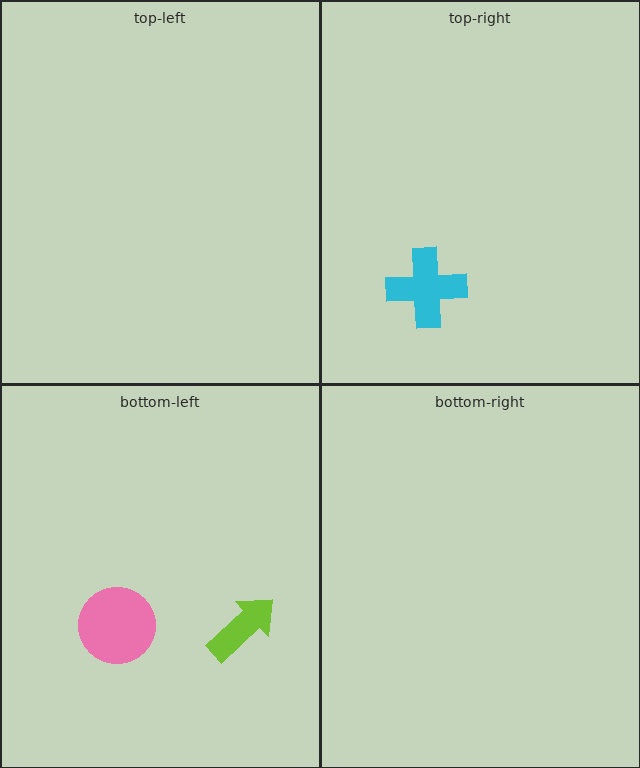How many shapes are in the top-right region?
1.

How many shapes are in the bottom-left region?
2.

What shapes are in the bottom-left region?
The pink circle, the lime arrow.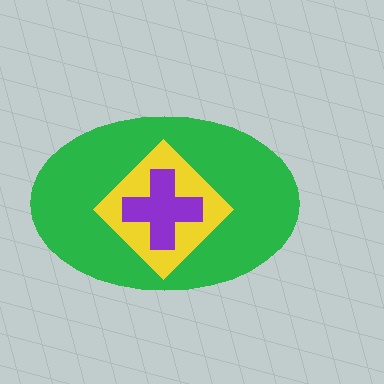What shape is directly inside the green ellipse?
The yellow diamond.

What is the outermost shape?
The green ellipse.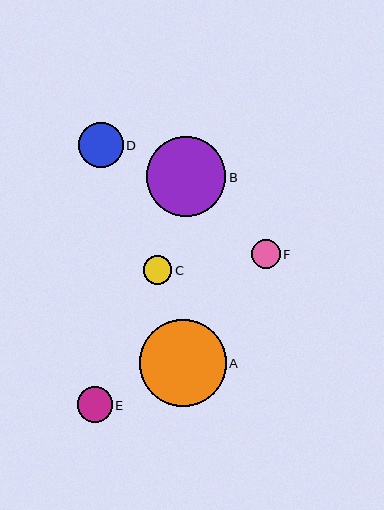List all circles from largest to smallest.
From largest to smallest: A, B, D, E, C, F.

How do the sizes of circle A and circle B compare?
Circle A and circle B are approximately the same size.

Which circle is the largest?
Circle A is the largest with a size of approximately 87 pixels.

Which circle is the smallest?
Circle F is the smallest with a size of approximately 29 pixels.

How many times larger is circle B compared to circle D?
Circle B is approximately 1.8 times the size of circle D.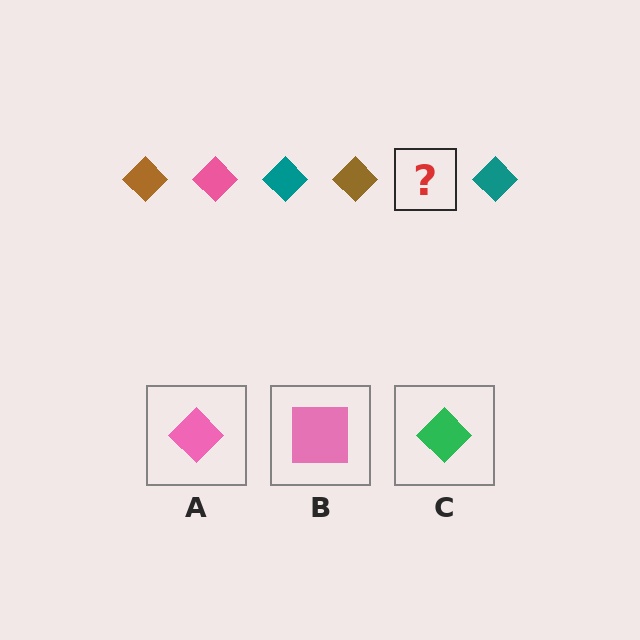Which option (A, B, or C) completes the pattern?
A.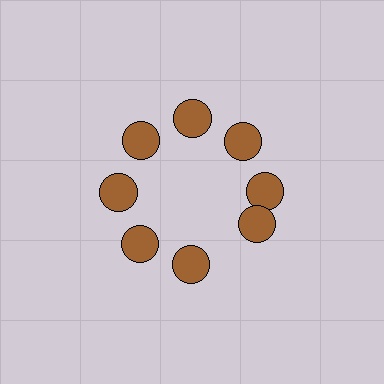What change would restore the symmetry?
The symmetry would be restored by rotating it back into even spacing with its neighbors so that all 8 circles sit at equal angles and equal distance from the center.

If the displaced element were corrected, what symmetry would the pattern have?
It would have 8-fold rotational symmetry — the pattern would map onto itself every 45 degrees.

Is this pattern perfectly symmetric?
No. The 8 brown circles are arranged in a ring, but one element near the 4 o'clock position is rotated out of alignment along the ring, breaking the 8-fold rotational symmetry.